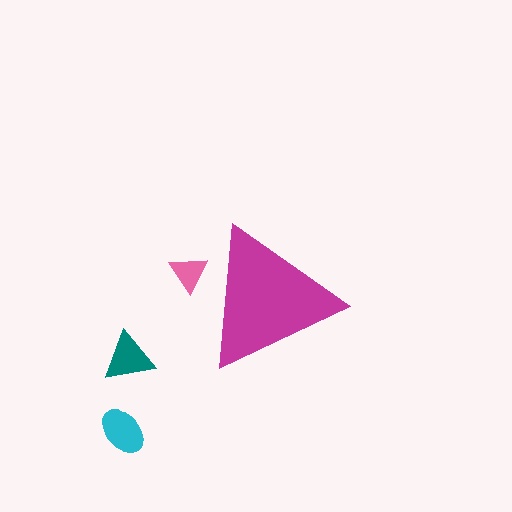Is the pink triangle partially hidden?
Yes, the pink triangle is partially hidden behind the magenta triangle.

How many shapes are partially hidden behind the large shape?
1 shape is partially hidden.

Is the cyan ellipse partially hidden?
No, the cyan ellipse is fully visible.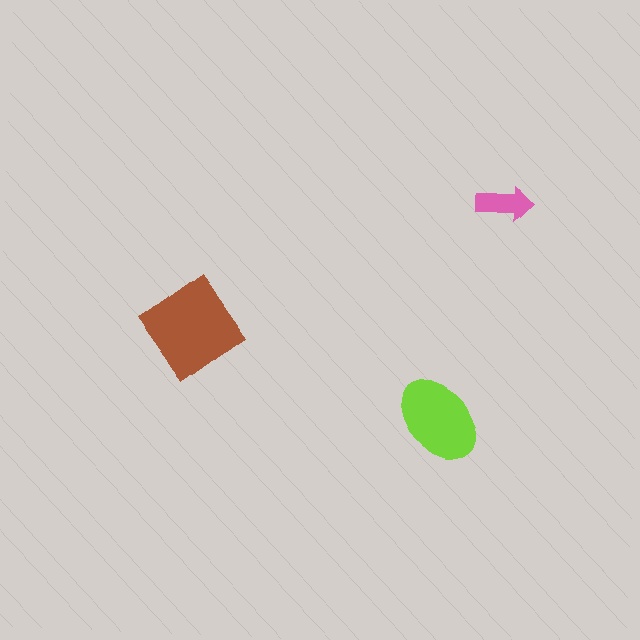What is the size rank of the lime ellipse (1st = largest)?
2nd.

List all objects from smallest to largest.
The pink arrow, the lime ellipse, the brown diamond.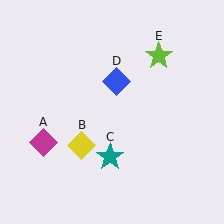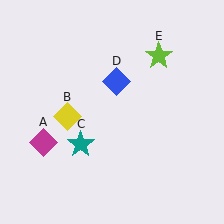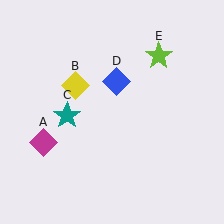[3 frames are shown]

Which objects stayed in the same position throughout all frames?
Magenta diamond (object A) and blue diamond (object D) and lime star (object E) remained stationary.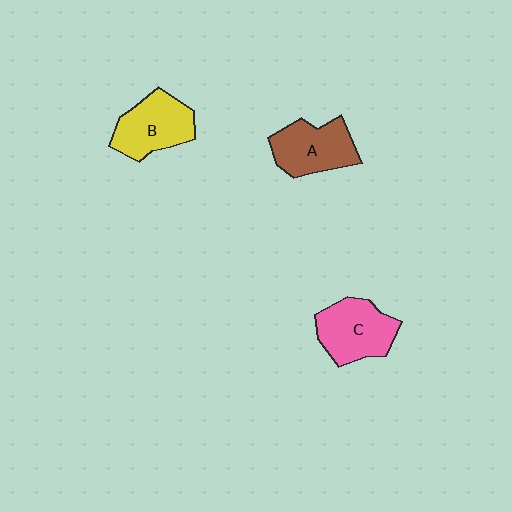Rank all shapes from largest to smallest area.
From largest to smallest: C (pink), B (yellow), A (brown).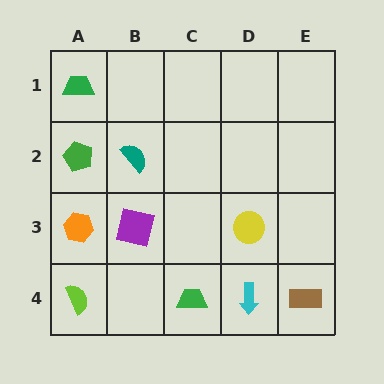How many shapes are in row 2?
2 shapes.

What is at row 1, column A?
A green trapezoid.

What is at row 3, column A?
An orange hexagon.